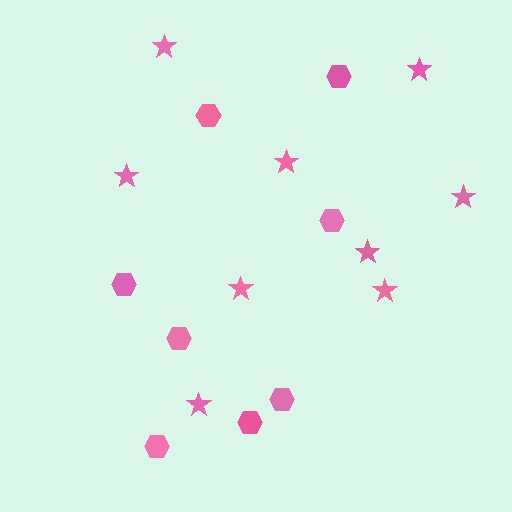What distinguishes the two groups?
There are 2 groups: one group of hexagons (8) and one group of stars (9).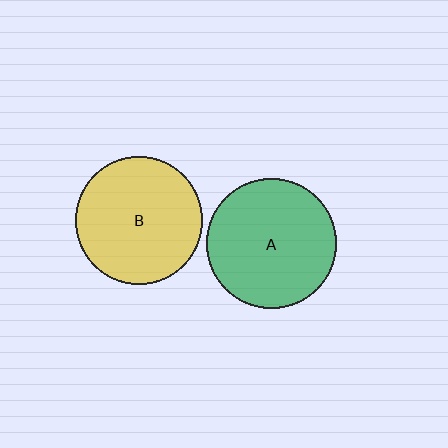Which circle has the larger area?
Circle A (green).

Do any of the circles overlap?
No, none of the circles overlap.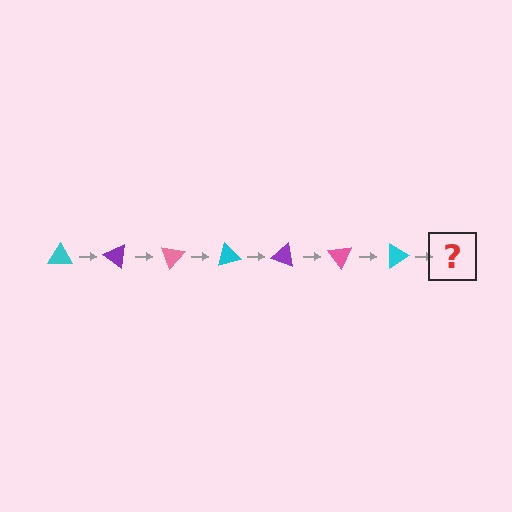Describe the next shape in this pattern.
It should be a purple triangle, rotated 245 degrees from the start.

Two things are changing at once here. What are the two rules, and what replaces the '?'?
The two rules are that it rotates 35 degrees each step and the color cycles through cyan, purple, and pink. The '?' should be a purple triangle, rotated 245 degrees from the start.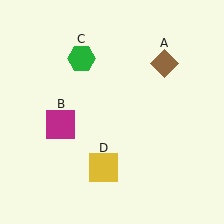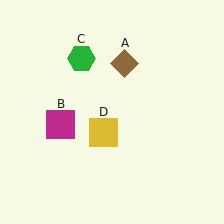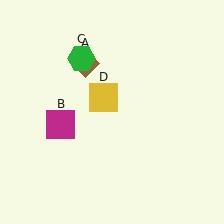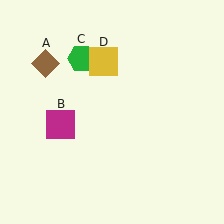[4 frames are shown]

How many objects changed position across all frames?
2 objects changed position: brown diamond (object A), yellow square (object D).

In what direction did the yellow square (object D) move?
The yellow square (object D) moved up.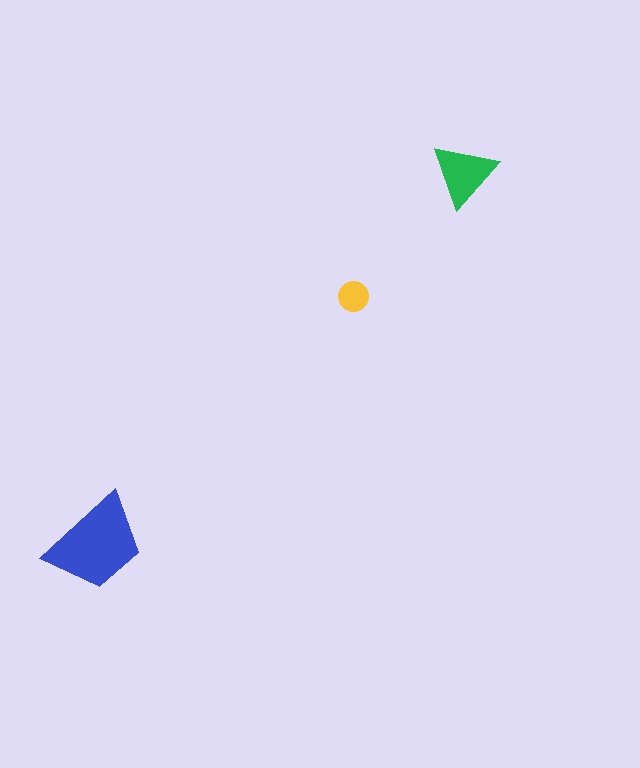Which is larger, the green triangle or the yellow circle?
The green triangle.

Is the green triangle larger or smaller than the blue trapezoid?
Smaller.